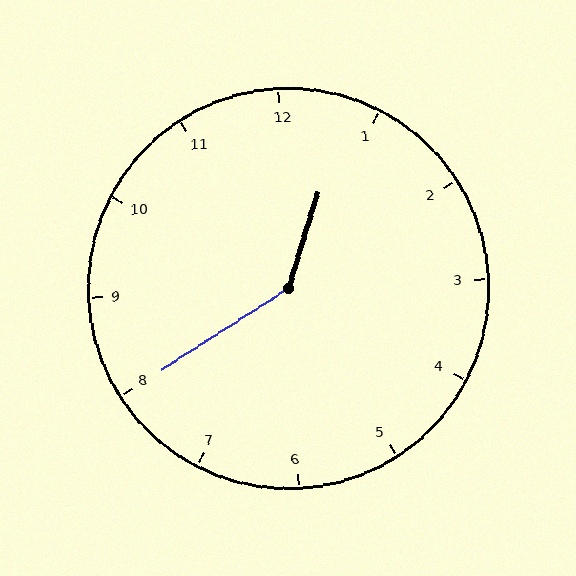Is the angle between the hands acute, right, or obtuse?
It is obtuse.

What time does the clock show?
12:40.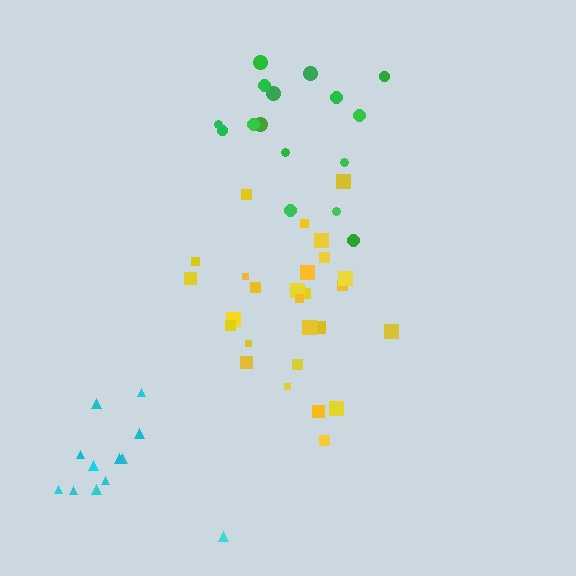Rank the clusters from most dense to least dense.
yellow, green, cyan.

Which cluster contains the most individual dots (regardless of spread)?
Yellow (27).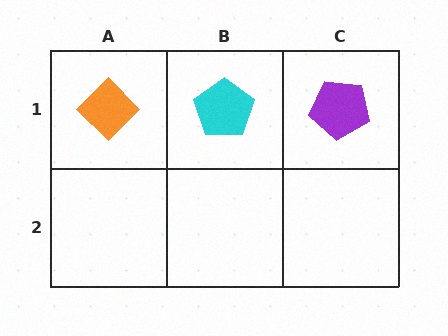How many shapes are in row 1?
3 shapes.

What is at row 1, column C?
A purple pentagon.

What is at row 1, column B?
A cyan pentagon.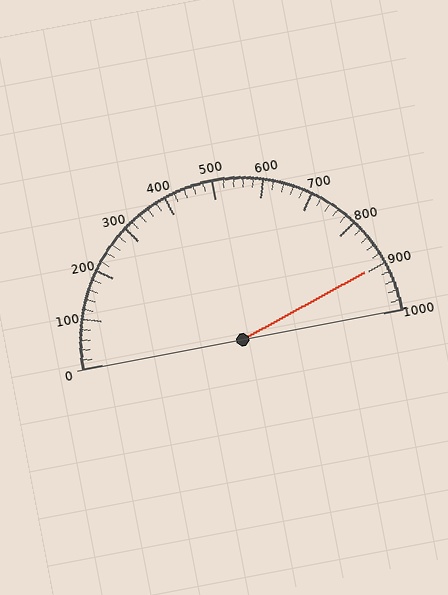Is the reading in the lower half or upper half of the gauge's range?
The reading is in the upper half of the range (0 to 1000).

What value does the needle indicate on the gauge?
The needle indicates approximately 900.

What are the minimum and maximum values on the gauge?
The gauge ranges from 0 to 1000.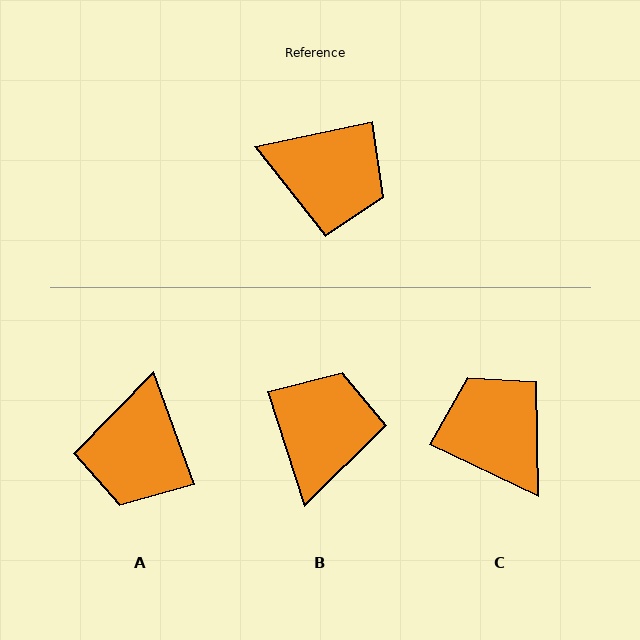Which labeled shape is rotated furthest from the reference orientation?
C, about 143 degrees away.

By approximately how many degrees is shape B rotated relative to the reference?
Approximately 96 degrees counter-clockwise.